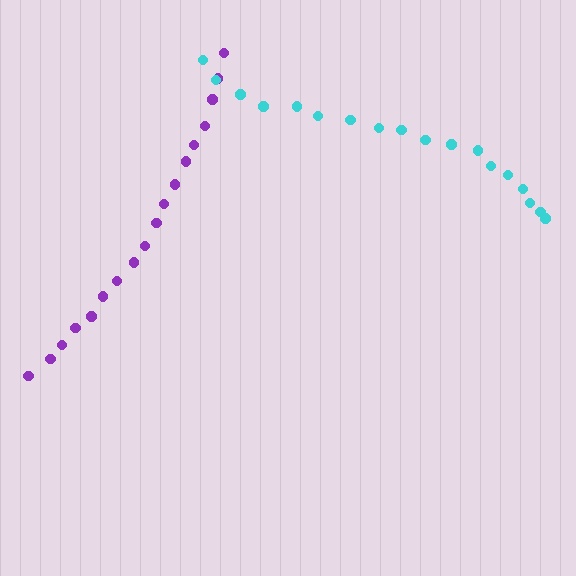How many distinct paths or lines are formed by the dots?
There are 2 distinct paths.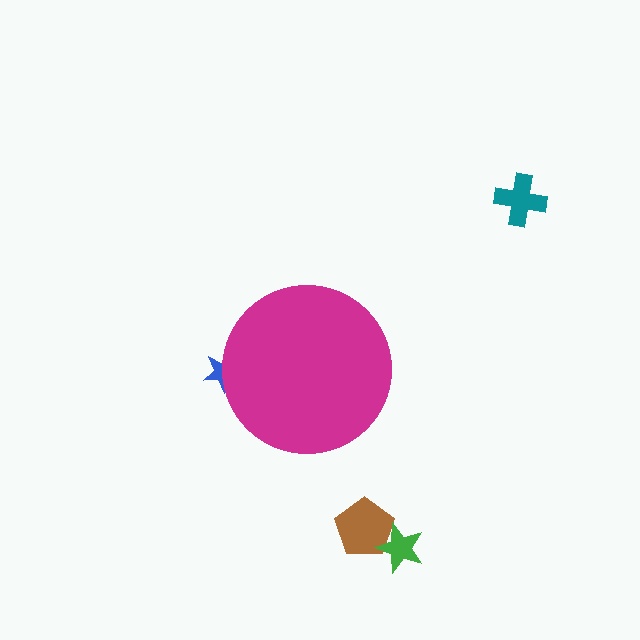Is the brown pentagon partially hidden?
No, the brown pentagon is fully visible.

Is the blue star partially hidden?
Yes, the blue star is partially hidden behind the magenta circle.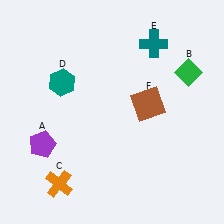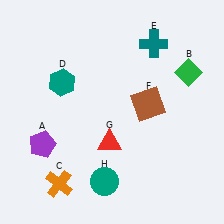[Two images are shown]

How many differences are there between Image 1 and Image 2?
There are 2 differences between the two images.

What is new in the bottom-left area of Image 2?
A red triangle (G) was added in the bottom-left area of Image 2.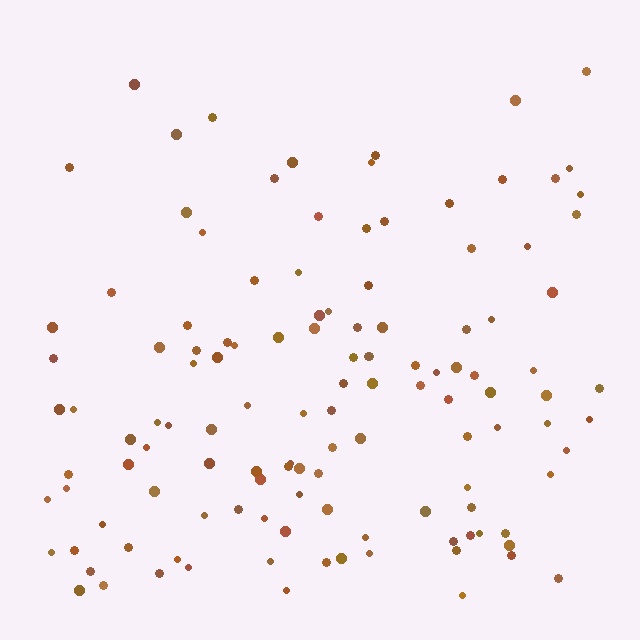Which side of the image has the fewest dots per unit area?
The top.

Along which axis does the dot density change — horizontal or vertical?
Vertical.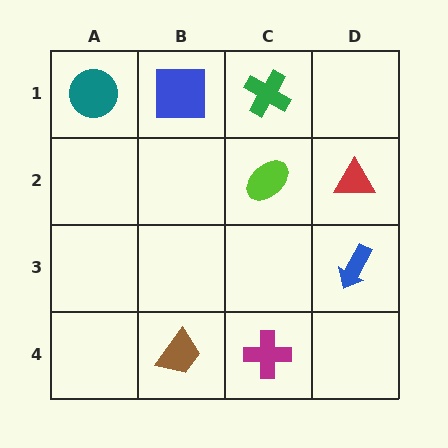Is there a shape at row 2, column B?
No, that cell is empty.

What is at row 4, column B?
A brown trapezoid.